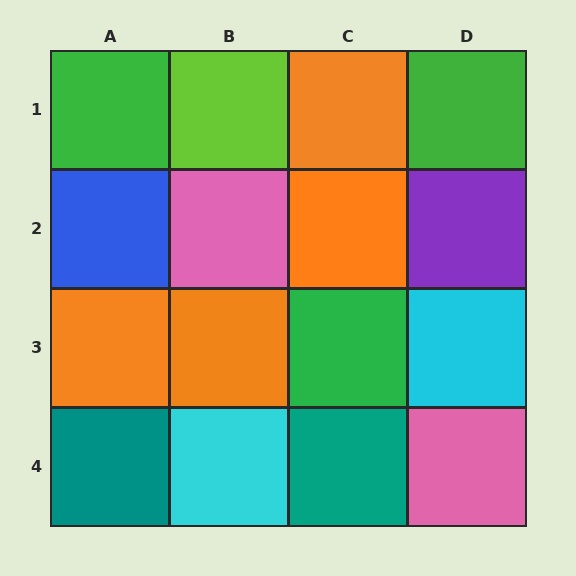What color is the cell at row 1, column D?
Green.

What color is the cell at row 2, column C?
Orange.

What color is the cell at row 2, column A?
Blue.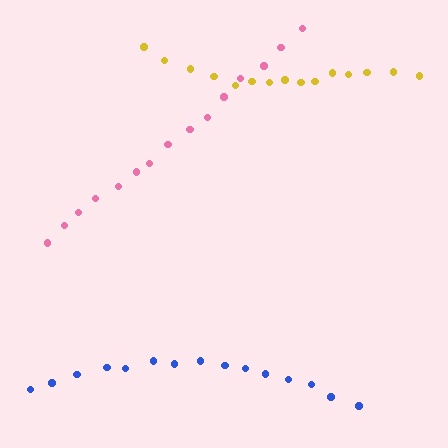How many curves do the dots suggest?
There are 3 distinct paths.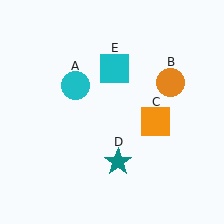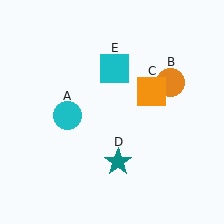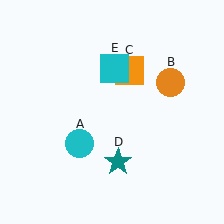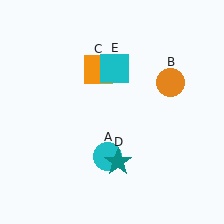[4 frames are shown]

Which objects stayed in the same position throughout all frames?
Orange circle (object B) and teal star (object D) and cyan square (object E) remained stationary.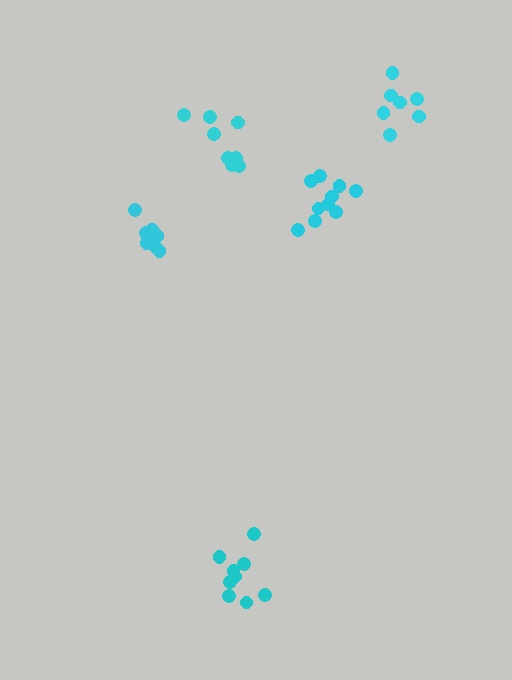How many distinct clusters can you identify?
There are 5 distinct clusters.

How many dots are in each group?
Group 1: 8 dots, Group 2: 8 dots, Group 3: 9 dots, Group 4: 7 dots, Group 5: 10 dots (42 total).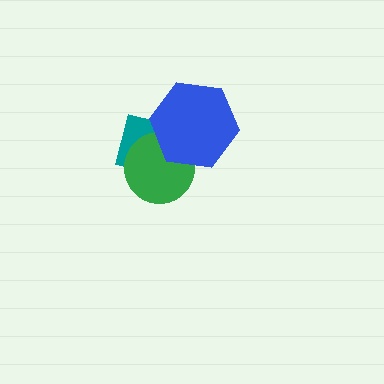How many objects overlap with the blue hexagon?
2 objects overlap with the blue hexagon.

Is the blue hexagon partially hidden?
No, no other shape covers it.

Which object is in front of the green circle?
The blue hexagon is in front of the green circle.